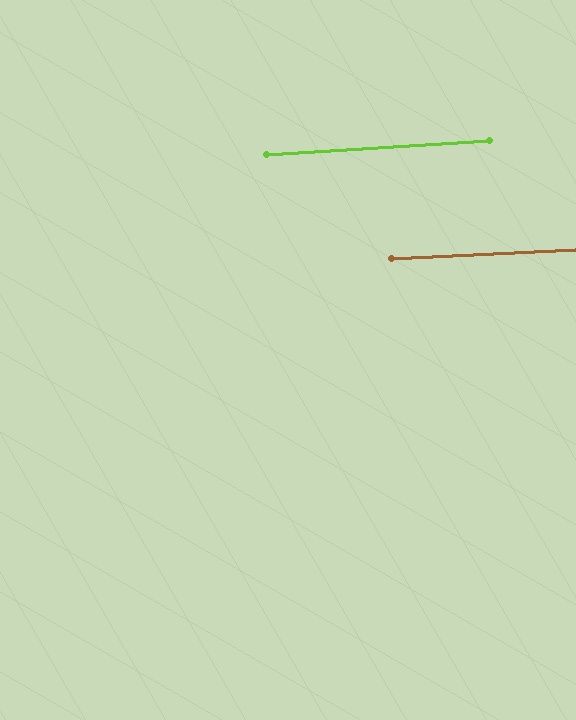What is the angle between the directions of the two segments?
Approximately 1 degree.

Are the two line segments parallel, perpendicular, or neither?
Parallel — their directions differ by only 0.7°.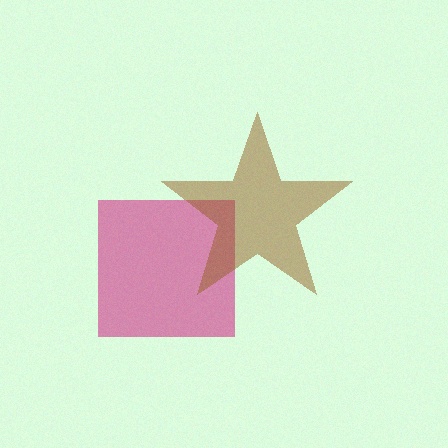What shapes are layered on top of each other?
The layered shapes are: a magenta square, a brown star.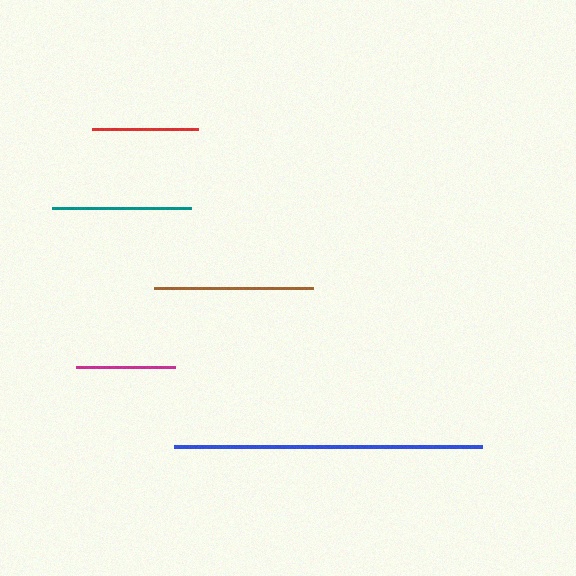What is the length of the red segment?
The red segment is approximately 106 pixels long.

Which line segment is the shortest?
The magenta line is the shortest at approximately 99 pixels.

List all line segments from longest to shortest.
From longest to shortest: blue, brown, teal, red, magenta.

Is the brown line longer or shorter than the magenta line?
The brown line is longer than the magenta line.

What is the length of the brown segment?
The brown segment is approximately 159 pixels long.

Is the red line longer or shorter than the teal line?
The teal line is longer than the red line.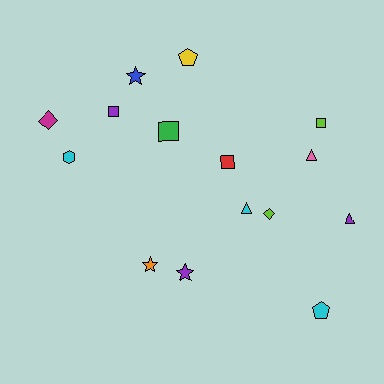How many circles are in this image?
There are no circles.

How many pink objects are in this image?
There is 1 pink object.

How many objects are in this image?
There are 15 objects.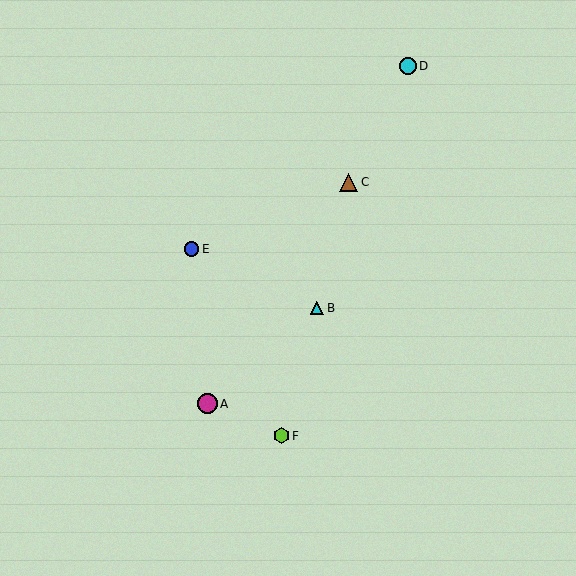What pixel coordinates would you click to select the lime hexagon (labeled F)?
Click at (282, 436) to select the lime hexagon F.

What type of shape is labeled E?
Shape E is a blue circle.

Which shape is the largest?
The magenta circle (labeled A) is the largest.